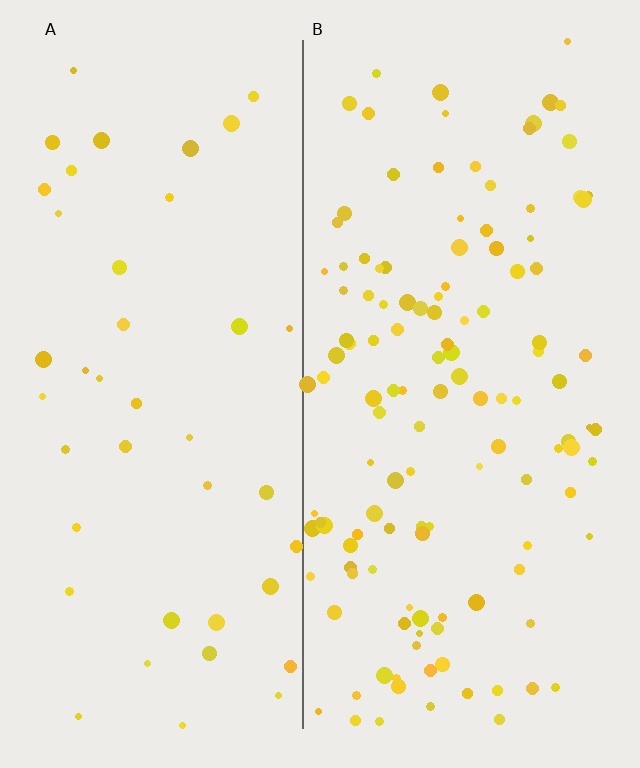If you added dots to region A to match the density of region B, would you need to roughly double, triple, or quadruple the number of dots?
Approximately triple.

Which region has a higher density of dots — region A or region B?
B (the right).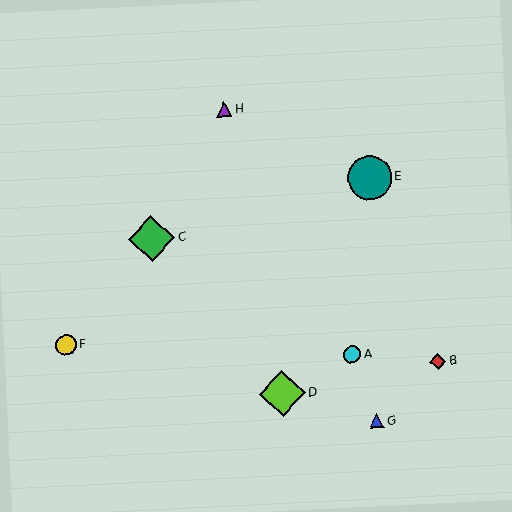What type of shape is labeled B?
Shape B is a red diamond.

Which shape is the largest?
The green diamond (labeled C) is the largest.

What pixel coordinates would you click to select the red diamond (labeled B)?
Click at (438, 362) to select the red diamond B.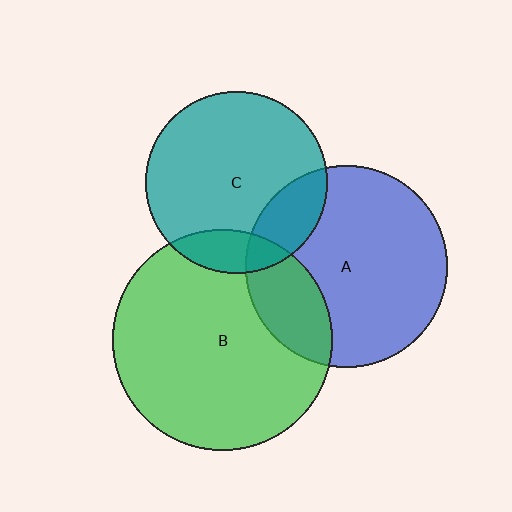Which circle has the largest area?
Circle B (green).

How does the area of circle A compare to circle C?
Approximately 1.2 times.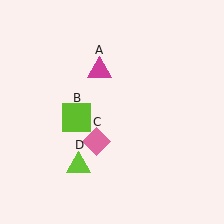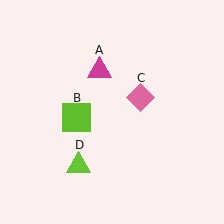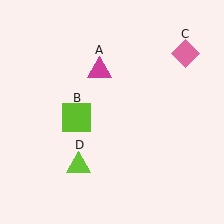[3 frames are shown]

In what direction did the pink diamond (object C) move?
The pink diamond (object C) moved up and to the right.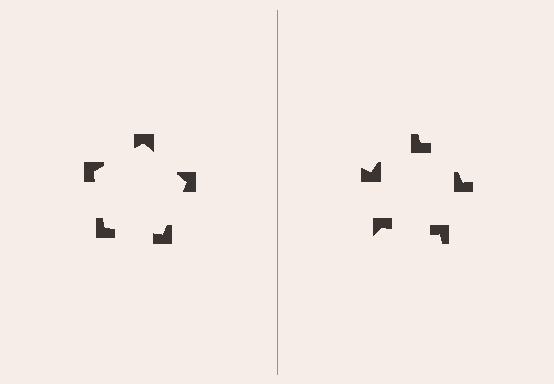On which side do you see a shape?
An illusory pentagon appears on the left side. On the right side the wedge cuts are rotated, so no coherent shape forms.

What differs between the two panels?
The notched squares are positioned identically on both sides; only the wedge orientations differ. On the left they align to a pentagon; on the right they are misaligned.